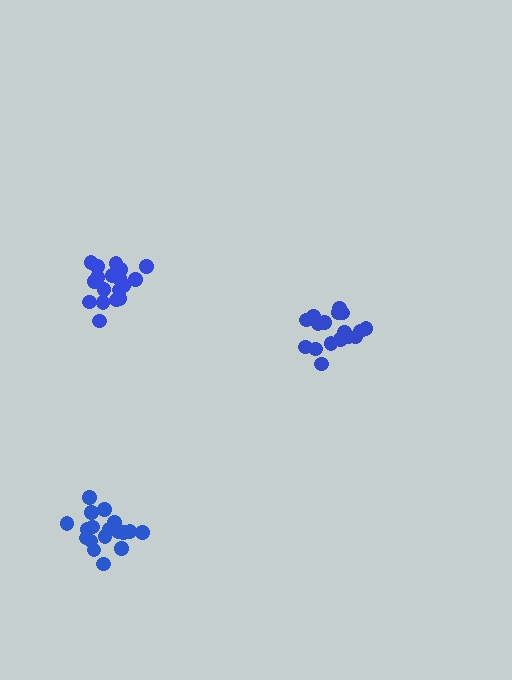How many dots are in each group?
Group 1: 18 dots, Group 2: 19 dots, Group 3: 18 dots (55 total).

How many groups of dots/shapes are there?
There are 3 groups.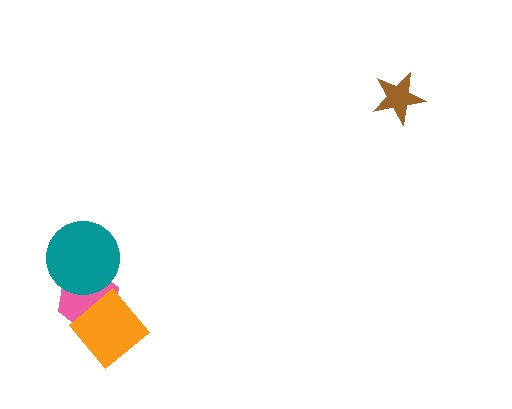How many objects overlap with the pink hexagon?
2 objects overlap with the pink hexagon.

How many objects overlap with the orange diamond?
1 object overlaps with the orange diamond.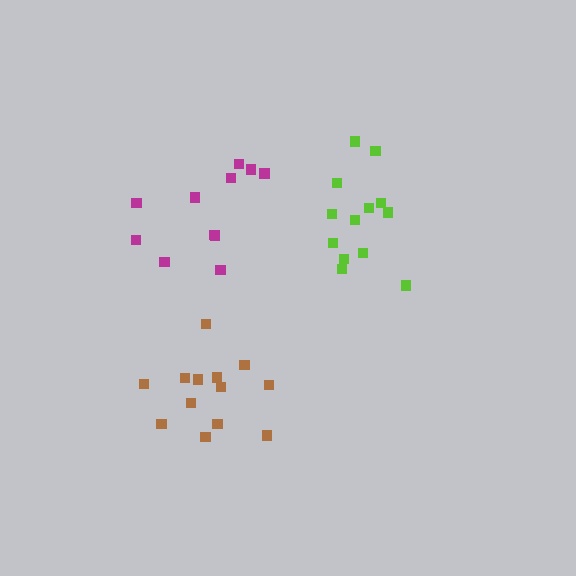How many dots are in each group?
Group 1: 13 dots, Group 2: 13 dots, Group 3: 11 dots (37 total).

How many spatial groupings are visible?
There are 3 spatial groupings.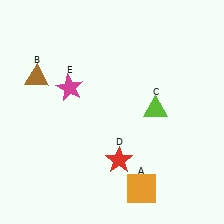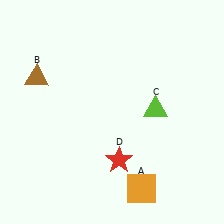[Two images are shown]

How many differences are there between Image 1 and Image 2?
There is 1 difference between the two images.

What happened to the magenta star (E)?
The magenta star (E) was removed in Image 2. It was in the top-left area of Image 1.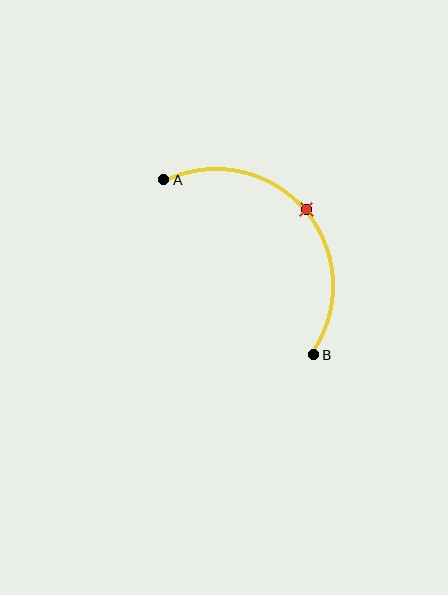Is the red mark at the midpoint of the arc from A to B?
Yes. The red mark lies on the arc at equal arc-length from both A and B — it is the arc midpoint.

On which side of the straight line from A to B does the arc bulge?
The arc bulges above and to the right of the straight line connecting A and B.